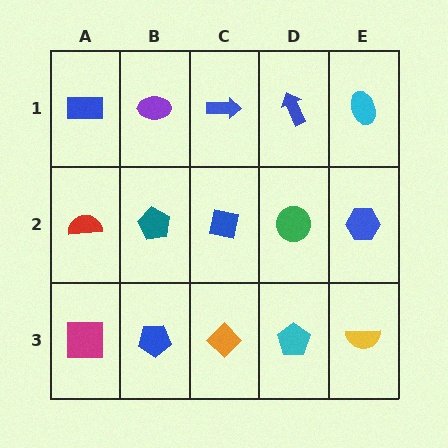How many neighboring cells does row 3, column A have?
2.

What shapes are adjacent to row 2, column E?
A cyan ellipse (row 1, column E), a yellow semicircle (row 3, column E), a green circle (row 2, column D).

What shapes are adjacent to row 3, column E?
A blue hexagon (row 2, column E), a cyan pentagon (row 3, column D).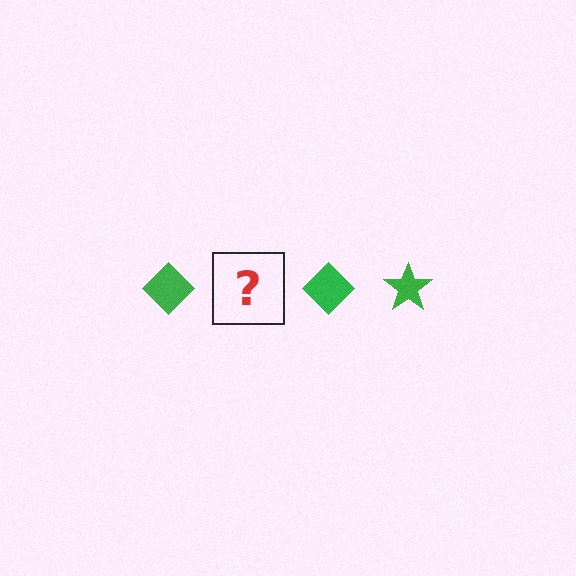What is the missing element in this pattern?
The missing element is a green star.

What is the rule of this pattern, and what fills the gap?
The rule is that the pattern cycles through diamond, star shapes in green. The gap should be filled with a green star.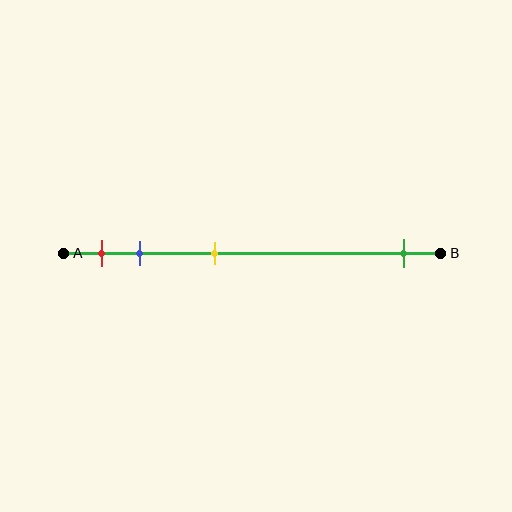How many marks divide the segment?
There are 4 marks dividing the segment.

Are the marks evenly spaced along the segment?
No, the marks are not evenly spaced.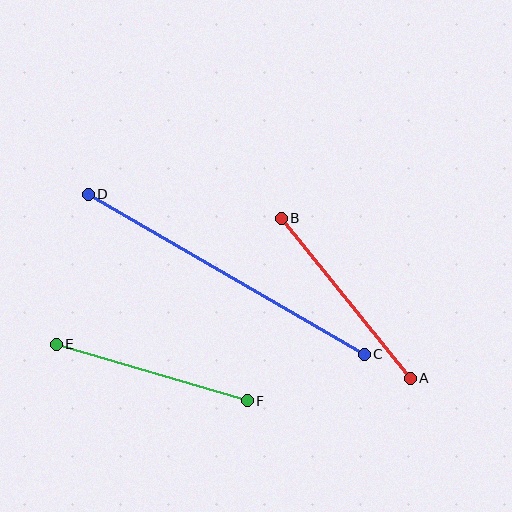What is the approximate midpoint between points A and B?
The midpoint is at approximately (346, 298) pixels.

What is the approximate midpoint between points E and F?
The midpoint is at approximately (152, 373) pixels.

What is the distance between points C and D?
The distance is approximately 319 pixels.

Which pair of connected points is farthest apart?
Points C and D are farthest apart.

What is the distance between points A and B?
The distance is approximately 206 pixels.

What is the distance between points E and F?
The distance is approximately 200 pixels.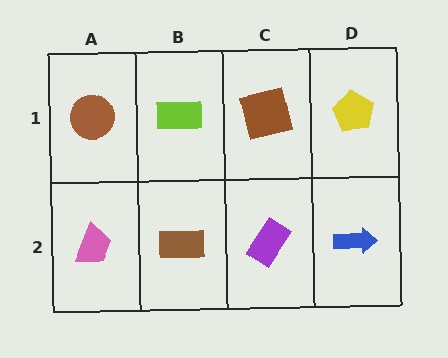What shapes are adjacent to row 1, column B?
A brown rectangle (row 2, column B), a brown circle (row 1, column A), a brown square (row 1, column C).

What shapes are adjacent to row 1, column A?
A pink trapezoid (row 2, column A), a lime rectangle (row 1, column B).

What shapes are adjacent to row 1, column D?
A blue arrow (row 2, column D), a brown square (row 1, column C).